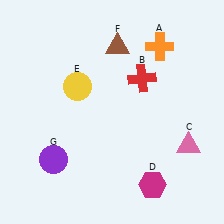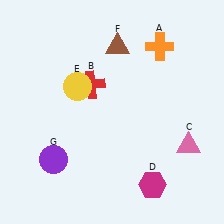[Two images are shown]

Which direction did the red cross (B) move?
The red cross (B) moved left.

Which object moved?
The red cross (B) moved left.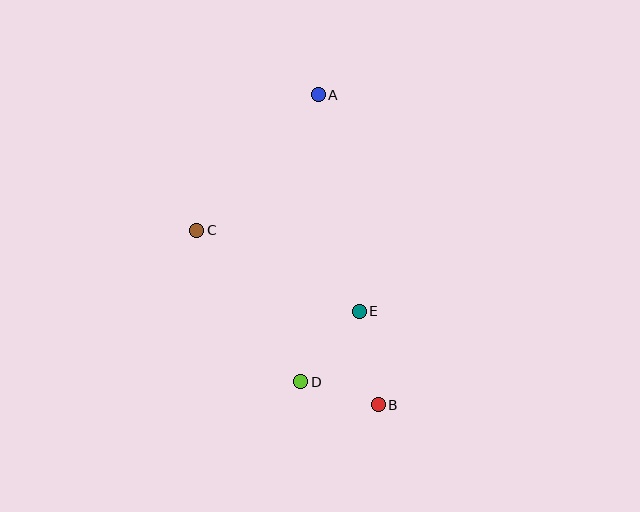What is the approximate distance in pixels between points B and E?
The distance between B and E is approximately 96 pixels.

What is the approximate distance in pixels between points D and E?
The distance between D and E is approximately 91 pixels.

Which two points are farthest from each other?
Points A and B are farthest from each other.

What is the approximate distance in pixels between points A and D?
The distance between A and D is approximately 287 pixels.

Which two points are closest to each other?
Points B and D are closest to each other.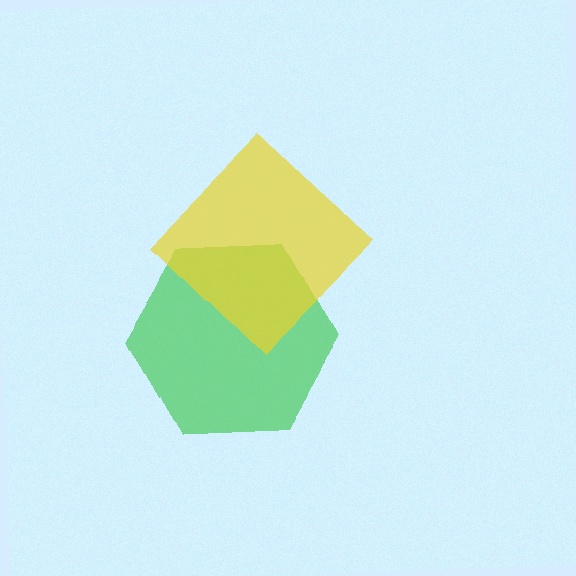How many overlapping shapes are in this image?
There are 2 overlapping shapes in the image.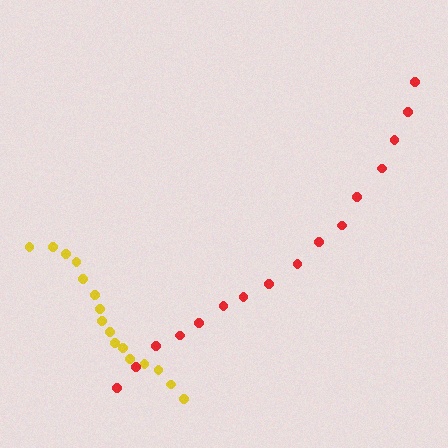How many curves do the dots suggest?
There are 2 distinct paths.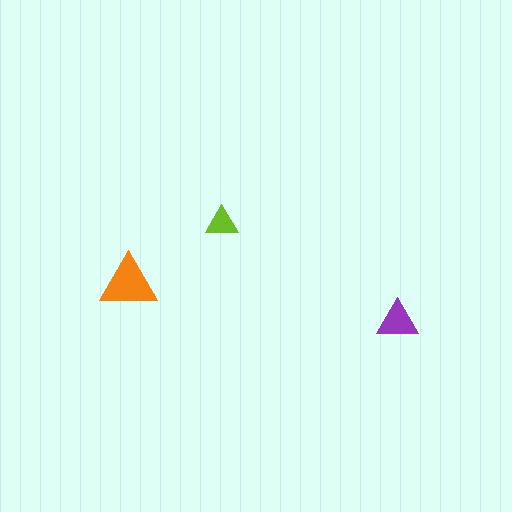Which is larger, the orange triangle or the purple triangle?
The orange one.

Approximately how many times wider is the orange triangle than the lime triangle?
About 2 times wider.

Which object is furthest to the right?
The purple triangle is rightmost.